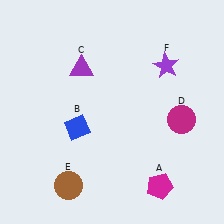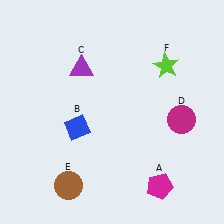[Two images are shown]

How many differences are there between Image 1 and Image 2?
There is 1 difference between the two images.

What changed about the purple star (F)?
In Image 1, F is purple. In Image 2, it changed to lime.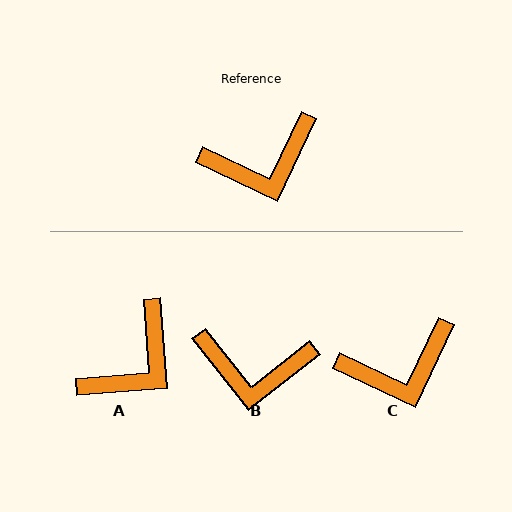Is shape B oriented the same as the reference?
No, it is off by about 27 degrees.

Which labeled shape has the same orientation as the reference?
C.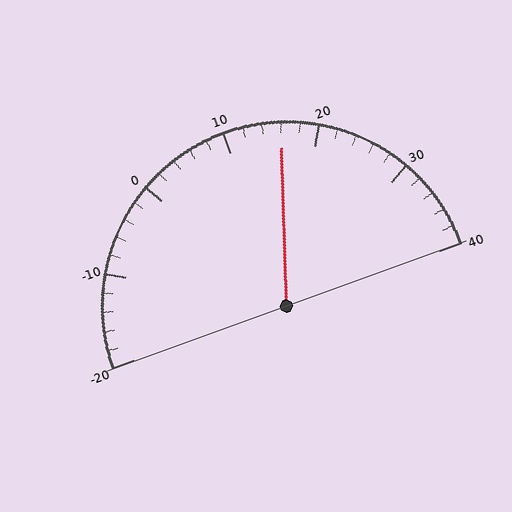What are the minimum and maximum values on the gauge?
The gauge ranges from -20 to 40.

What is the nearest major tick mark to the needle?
The nearest major tick mark is 20.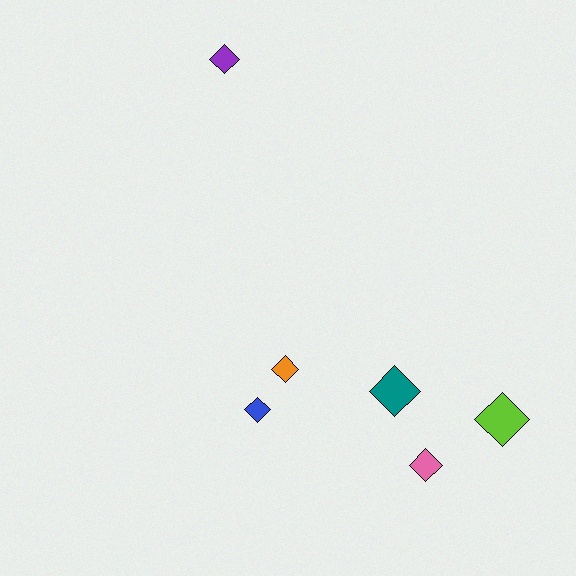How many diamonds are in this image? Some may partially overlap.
There are 6 diamonds.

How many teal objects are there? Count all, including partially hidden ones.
There is 1 teal object.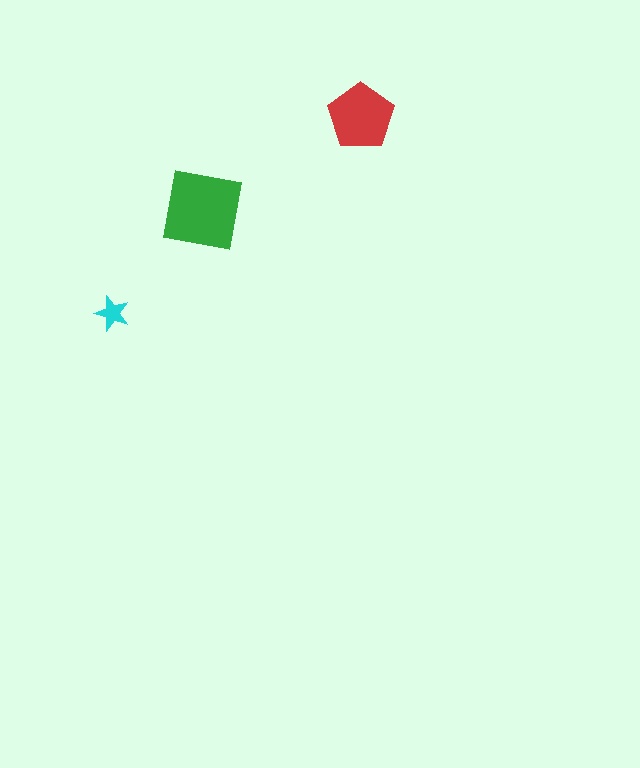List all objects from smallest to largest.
The cyan star, the red pentagon, the green square.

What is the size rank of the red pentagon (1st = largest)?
2nd.